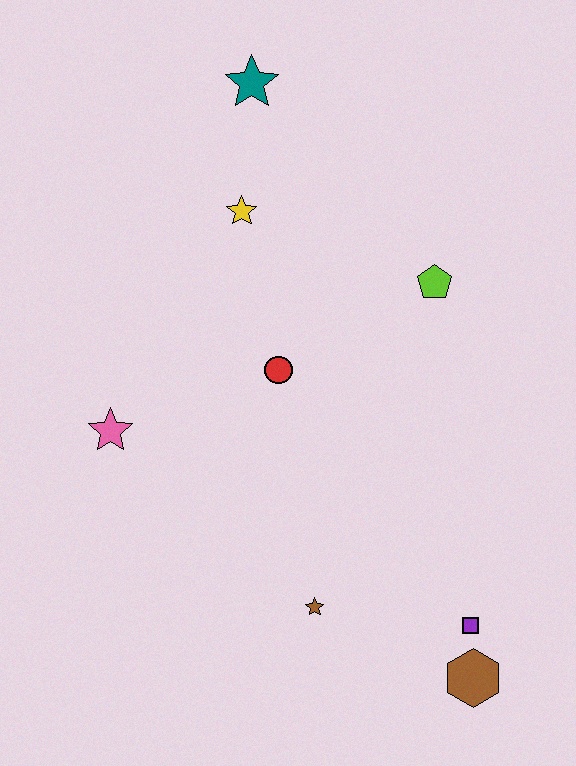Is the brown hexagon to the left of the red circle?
No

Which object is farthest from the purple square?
The teal star is farthest from the purple square.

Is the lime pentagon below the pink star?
No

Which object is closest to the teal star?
The yellow star is closest to the teal star.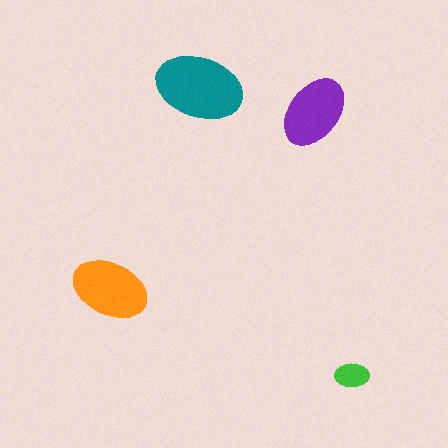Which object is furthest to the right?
The green ellipse is rightmost.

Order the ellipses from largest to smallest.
the teal one, the orange one, the purple one, the green one.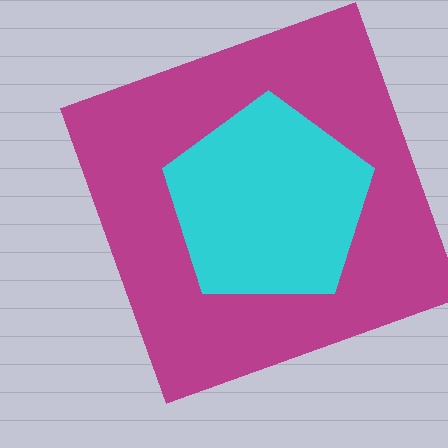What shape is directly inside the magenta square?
The cyan pentagon.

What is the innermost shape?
The cyan pentagon.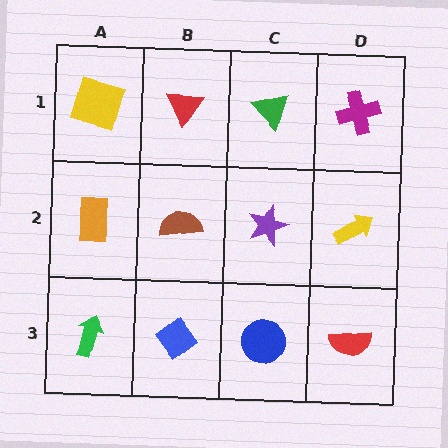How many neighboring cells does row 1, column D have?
2.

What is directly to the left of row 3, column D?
A blue circle.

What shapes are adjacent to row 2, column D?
A magenta cross (row 1, column D), a red semicircle (row 3, column D), a purple star (row 2, column C).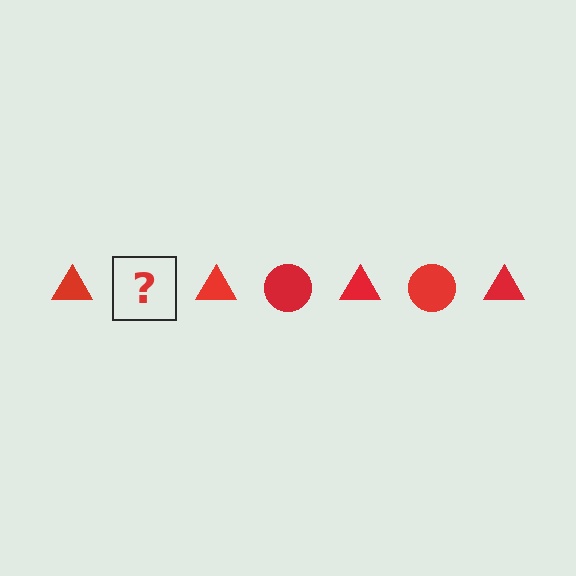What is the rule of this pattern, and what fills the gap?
The rule is that the pattern cycles through triangle, circle shapes in red. The gap should be filled with a red circle.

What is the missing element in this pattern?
The missing element is a red circle.